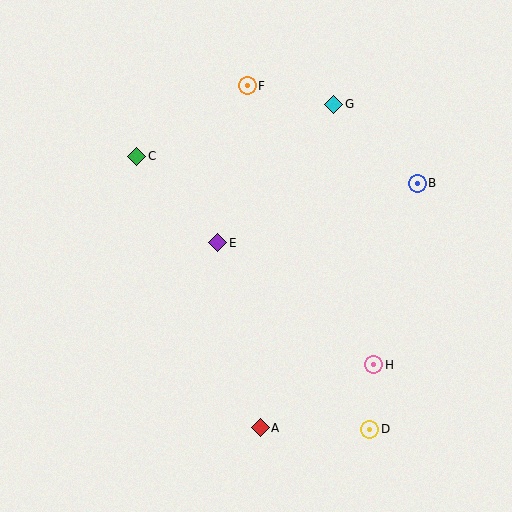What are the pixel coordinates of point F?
Point F is at (247, 86).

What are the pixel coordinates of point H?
Point H is at (374, 365).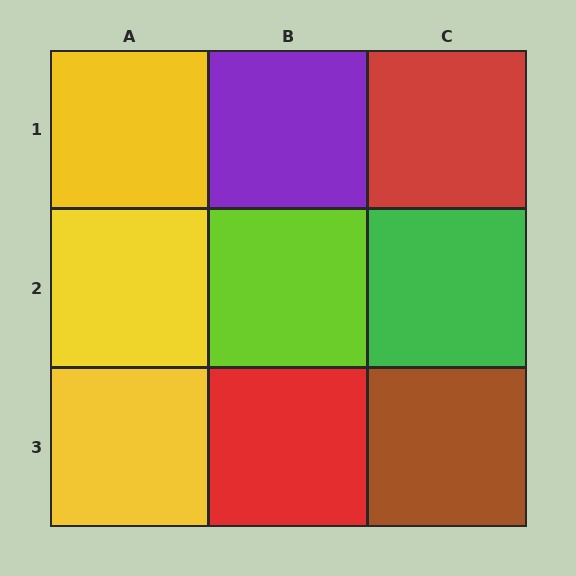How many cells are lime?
1 cell is lime.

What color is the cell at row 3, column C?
Brown.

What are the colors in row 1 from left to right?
Yellow, purple, red.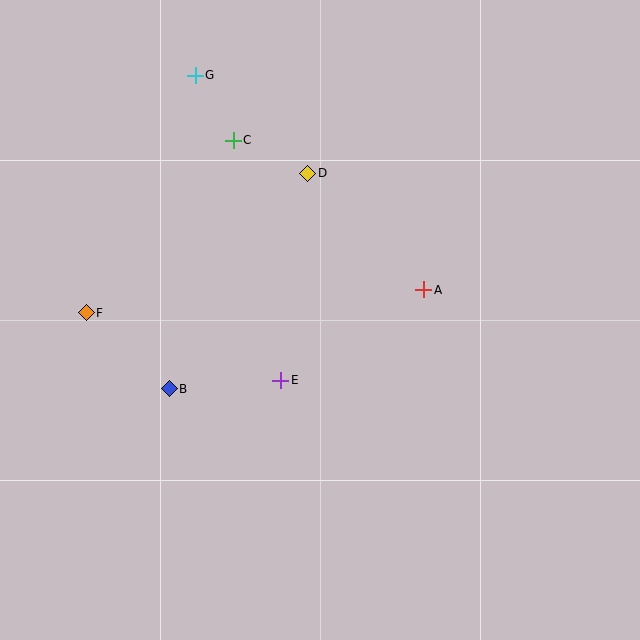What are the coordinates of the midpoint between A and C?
The midpoint between A and C is at (328, 215).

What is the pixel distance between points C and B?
The distance between C and B is 257 pixels.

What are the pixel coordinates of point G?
Point G is at (195, 75).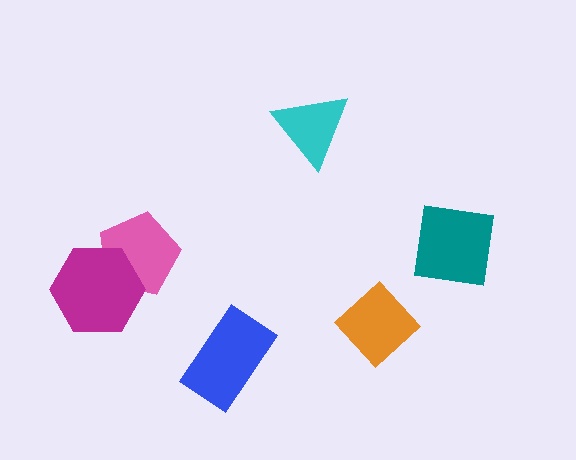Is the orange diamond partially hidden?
No, no other shape covers it.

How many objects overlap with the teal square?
0 objects overlap with the teal square.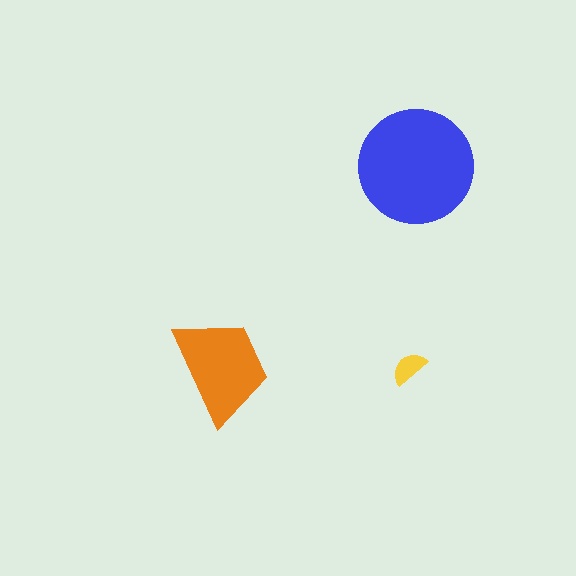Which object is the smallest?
The yellow semicircle.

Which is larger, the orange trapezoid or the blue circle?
The blue circle.